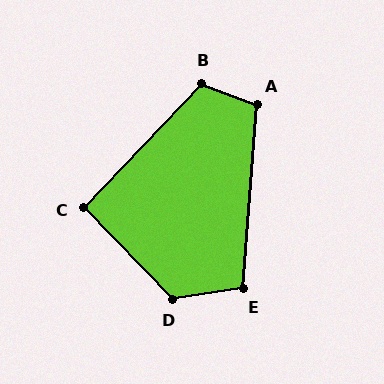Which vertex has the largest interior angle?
D, at approximately 125 degrees.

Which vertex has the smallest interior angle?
C, at approximately 93 degrees.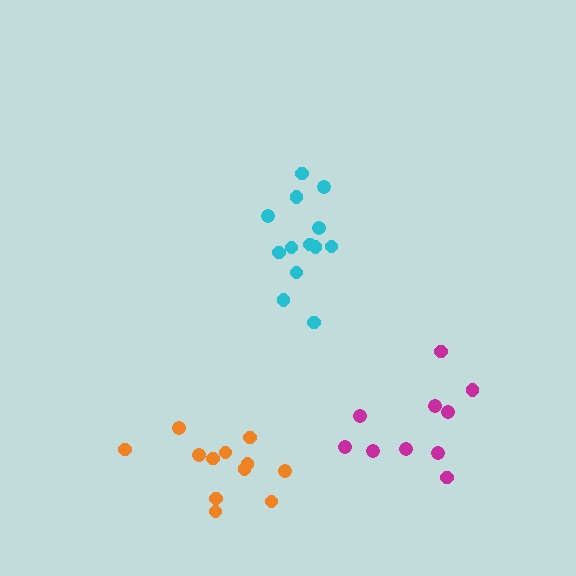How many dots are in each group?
Group 1: 13 dots, Group 2: 10 dots, Group 3: 12 dots (35 total).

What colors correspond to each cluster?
The clusters are colored: cyan, magenta, orange.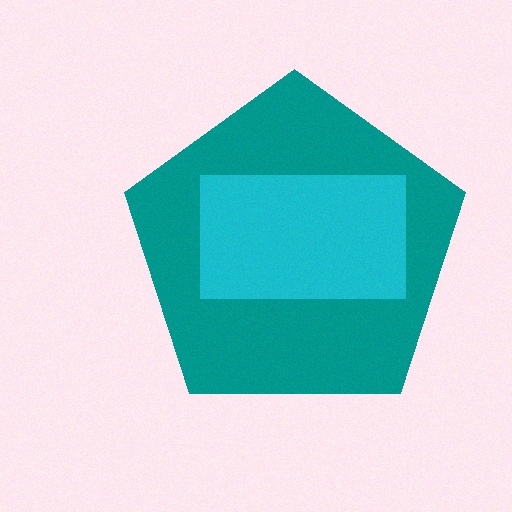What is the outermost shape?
The teal pentagon.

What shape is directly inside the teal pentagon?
The cyan rectangle.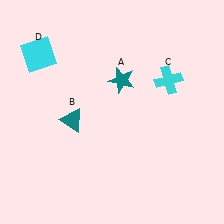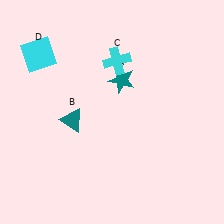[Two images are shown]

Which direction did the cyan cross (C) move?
The cyan cross (C) moved left.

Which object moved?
The cyan cross (C) moved left.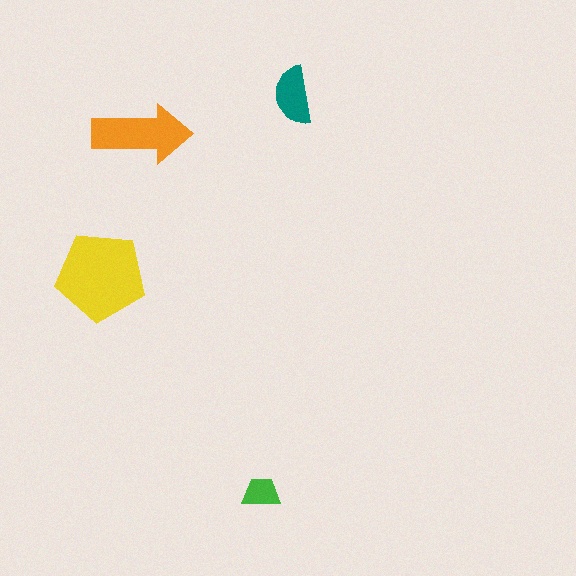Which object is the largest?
The yellow pentagon.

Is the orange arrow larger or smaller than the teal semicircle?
Larger.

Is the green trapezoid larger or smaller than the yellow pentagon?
Smaller.